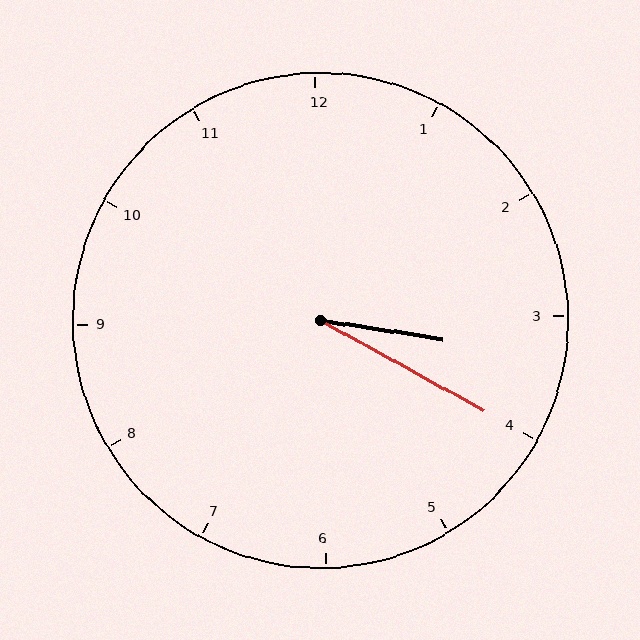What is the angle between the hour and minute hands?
Approximately 20 degrees.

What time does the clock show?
3:20.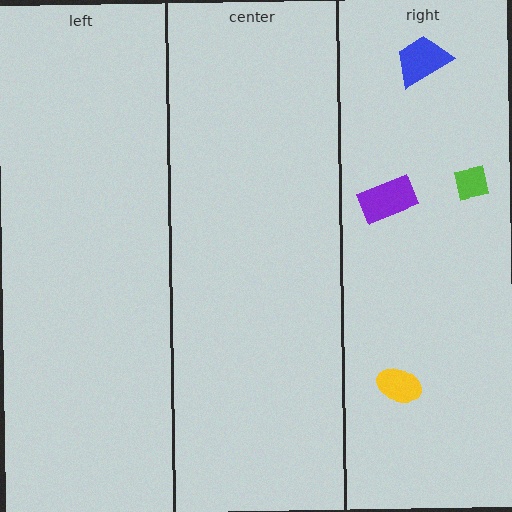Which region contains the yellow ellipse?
The right region.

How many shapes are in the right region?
4.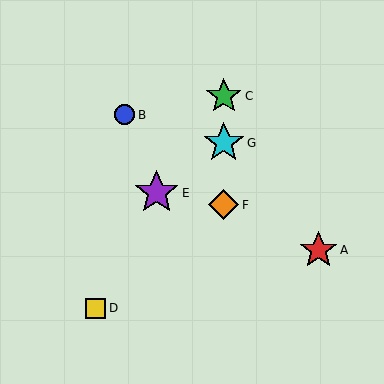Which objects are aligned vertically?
Objects C, F, G are aligned vertically.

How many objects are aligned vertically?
3 objects (C, F, G) are aligned vertically.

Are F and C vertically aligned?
Yes, both are at x≈224.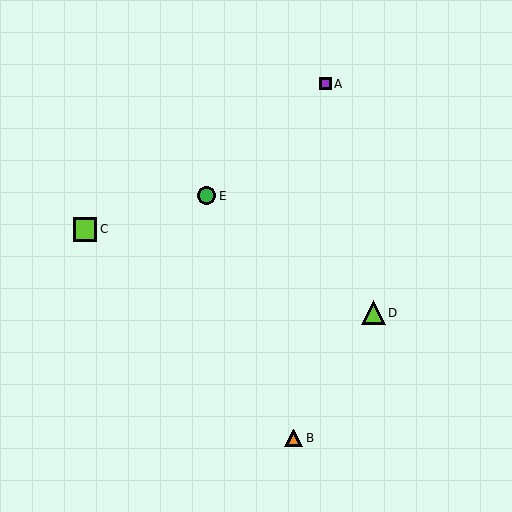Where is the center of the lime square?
The center of the lime square is at (85, 229).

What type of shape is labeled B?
Shape B is an orange triangle.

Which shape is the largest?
The lime triangle (labeled D) is the largest.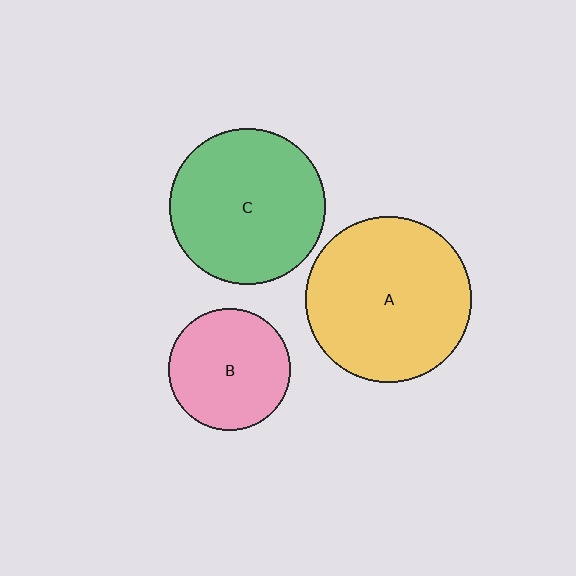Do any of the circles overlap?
No, none of the circles overlap.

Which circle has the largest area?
Circle A (yellow).